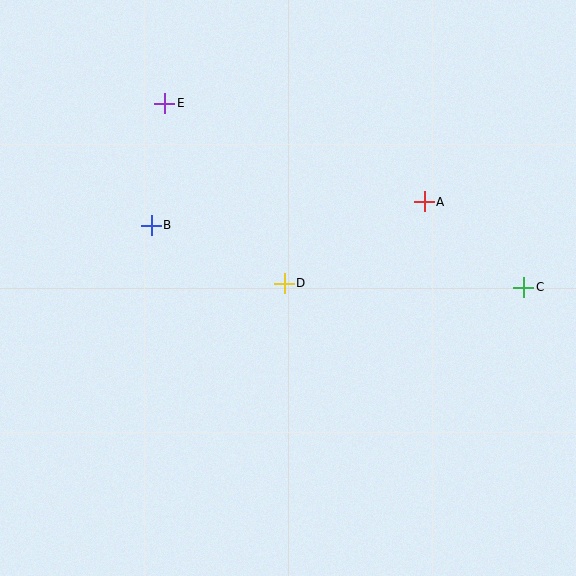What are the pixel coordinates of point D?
Point D is at (284, 283).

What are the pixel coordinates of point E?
Point E is at (165, 103).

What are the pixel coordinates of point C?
Point C is at (524, 287).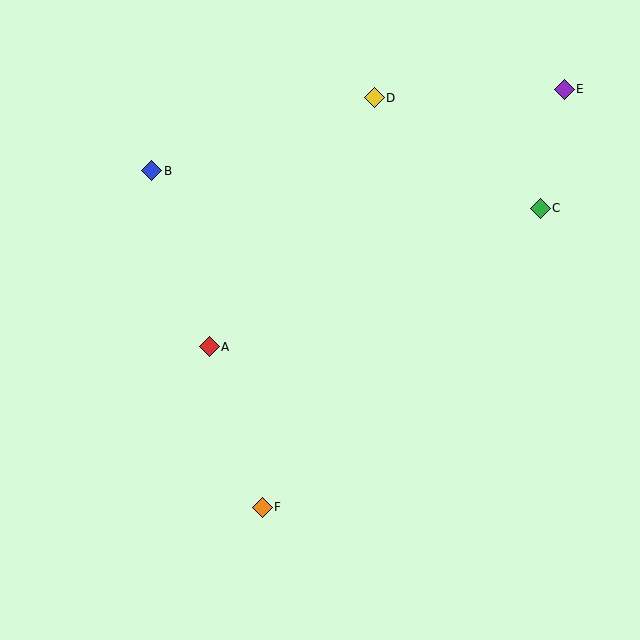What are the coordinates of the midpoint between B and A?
The midpoint between B and A is at (180, 259).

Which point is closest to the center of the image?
Point A at (209, 347) is closest to the center.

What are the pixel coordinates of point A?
Point A is at (209, 347).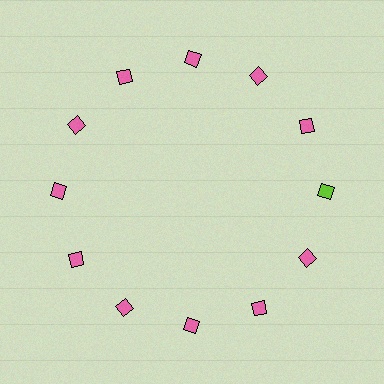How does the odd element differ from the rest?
It has a different color: lime instead of pink.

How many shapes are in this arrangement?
There are 12 shapes arranged in a ring pattern.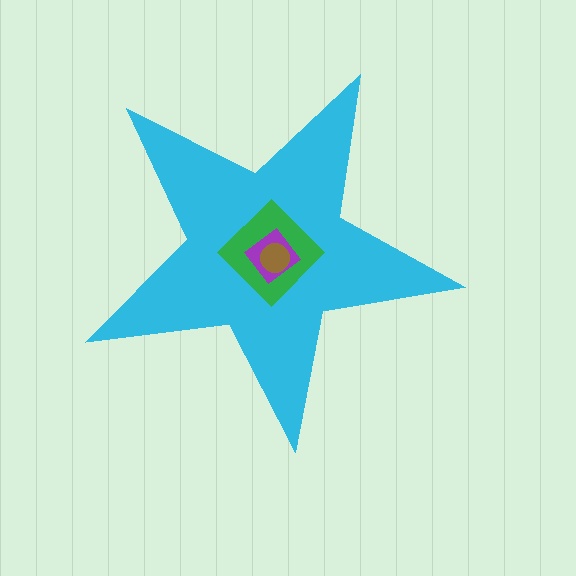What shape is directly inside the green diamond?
The purple diamond.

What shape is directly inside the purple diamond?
The brown circle.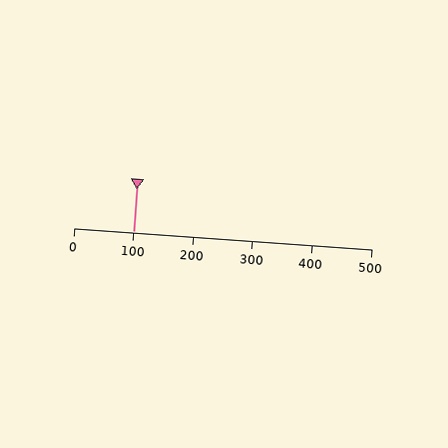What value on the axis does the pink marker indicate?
The marker indicates approximately 100.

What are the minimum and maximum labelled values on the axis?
The axis runs from 0 to 500.